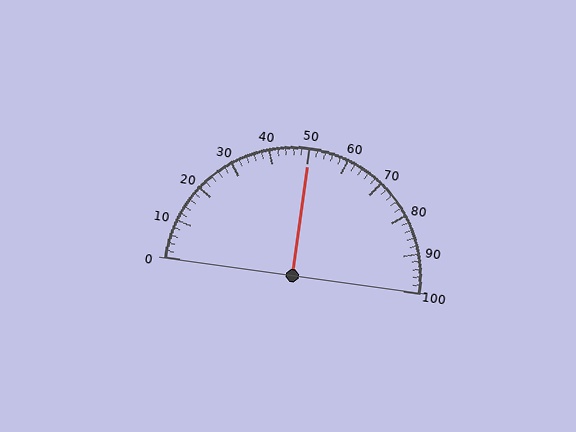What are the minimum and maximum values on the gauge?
The gauge ranges from 0 to 100.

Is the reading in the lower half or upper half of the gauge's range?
The reading is in the upper half of the range (0 to 100).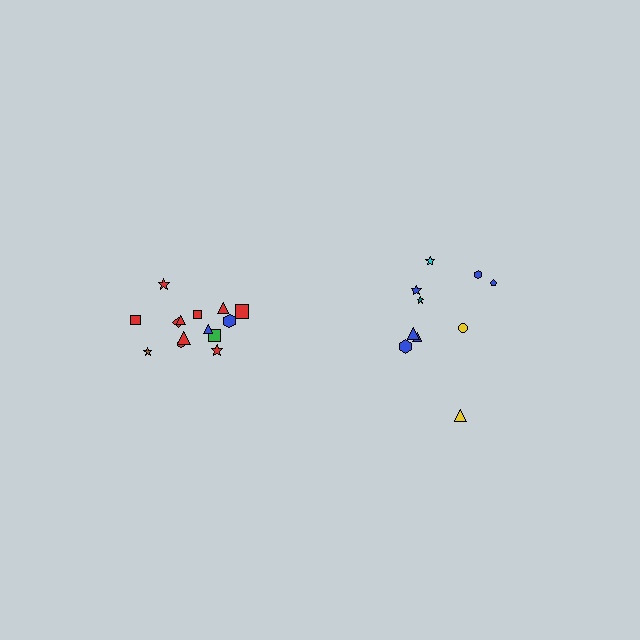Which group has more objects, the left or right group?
The left group.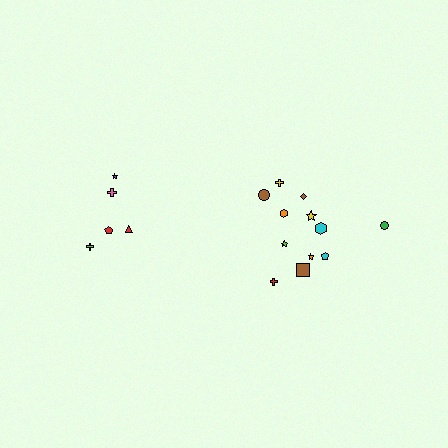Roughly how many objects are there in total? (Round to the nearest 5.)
Roughly 15 objects in total.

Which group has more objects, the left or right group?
The right group.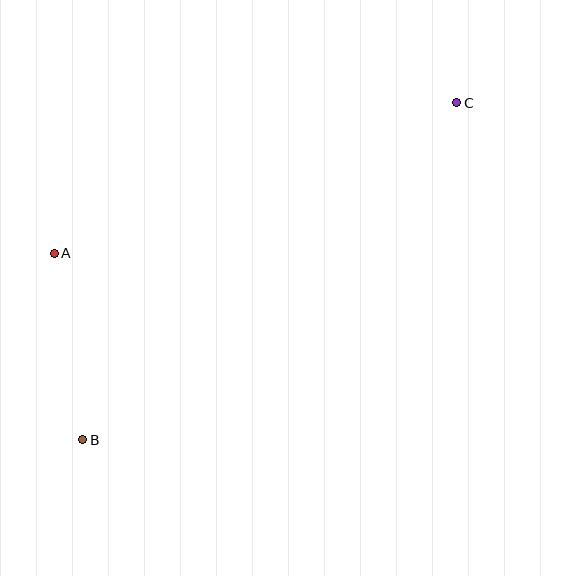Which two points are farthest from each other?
Points B and C are farthest from each other.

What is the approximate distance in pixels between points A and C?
The distance between A and C is approximately 429 pixels.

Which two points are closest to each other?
Points A and B are closest to each other.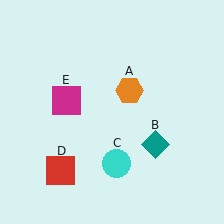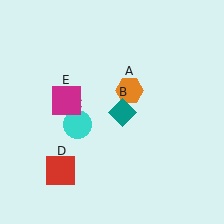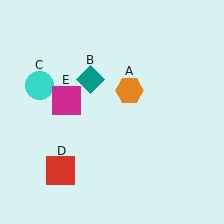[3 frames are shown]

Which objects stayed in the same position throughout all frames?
Orange hexagon (object A) and red square (object D) and magenta square (object E) remained stationary.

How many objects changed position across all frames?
2 objects changed position: teal diamond (object B), cyan circle (object C).